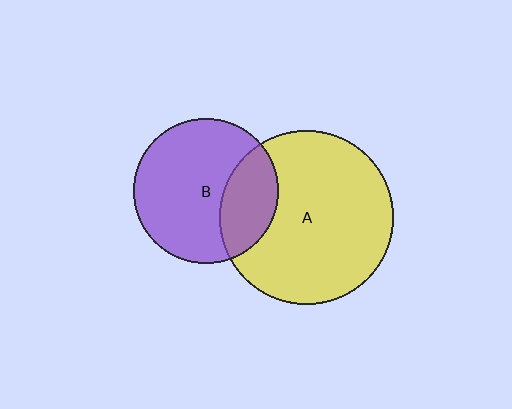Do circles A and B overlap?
Yes.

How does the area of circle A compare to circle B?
Approximately 1.4 times.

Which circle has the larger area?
Circle A (yellow).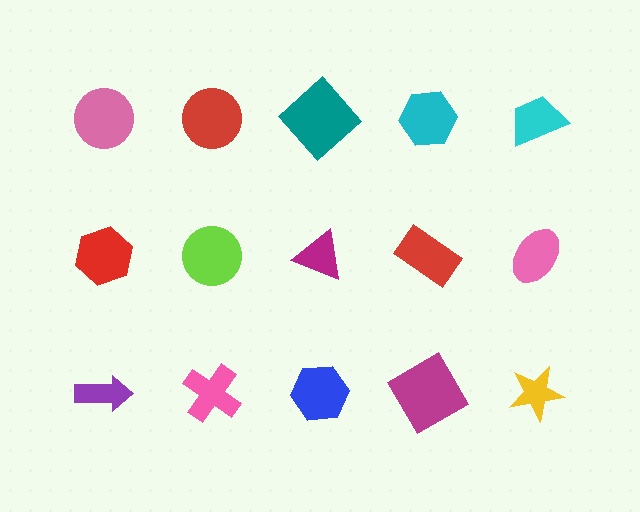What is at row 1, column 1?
A pink circle.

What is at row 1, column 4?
A cyan hexagon.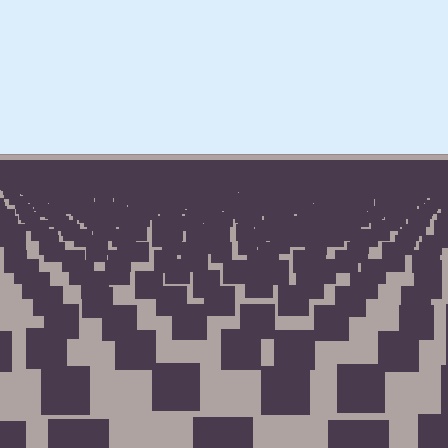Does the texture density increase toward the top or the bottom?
Density increases toward the top.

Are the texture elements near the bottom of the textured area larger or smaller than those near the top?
Larger. Near the bottom, elements are closer to the viewer and appear at a bigger on-screen size.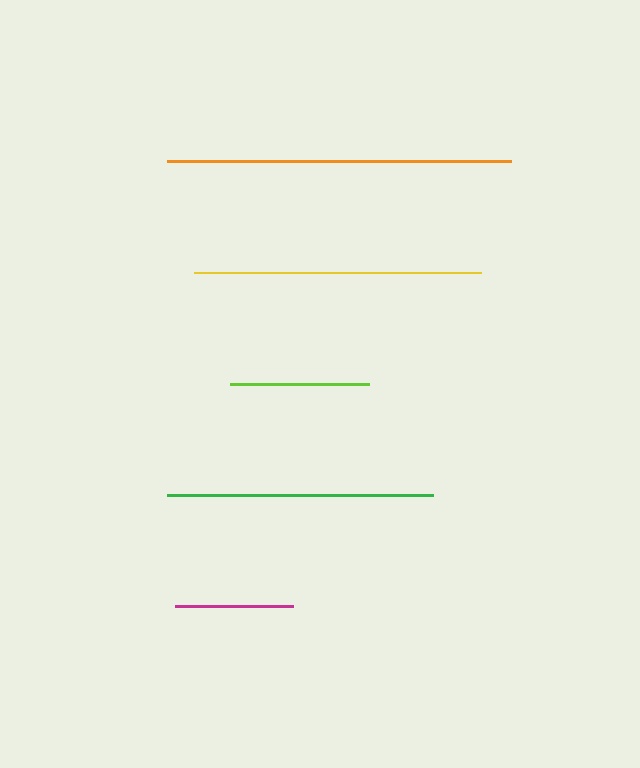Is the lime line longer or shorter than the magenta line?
The lime line is longer than the magenta line.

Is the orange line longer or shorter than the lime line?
The orange line is longer than the lime line.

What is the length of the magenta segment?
The magenta segment is approximately 119 pixels long.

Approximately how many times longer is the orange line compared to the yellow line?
The orange line is approximately 1.2 times the length of the yellow line.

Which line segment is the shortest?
The magenta line is the shortest at approximately 119 pixels.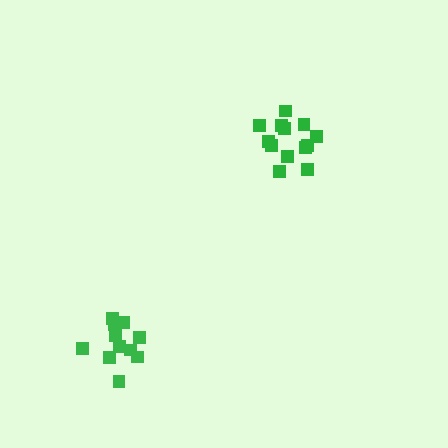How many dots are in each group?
Group 1: 13 dots, Group 2: 13 dots (26 total).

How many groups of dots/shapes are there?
There are 2 groups.